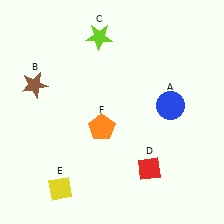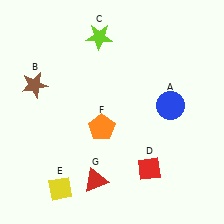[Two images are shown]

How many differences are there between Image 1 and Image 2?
There is 1 difference between the two images.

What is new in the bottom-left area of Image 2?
A red triangle (G) was added in the bottom-left area of Image 2.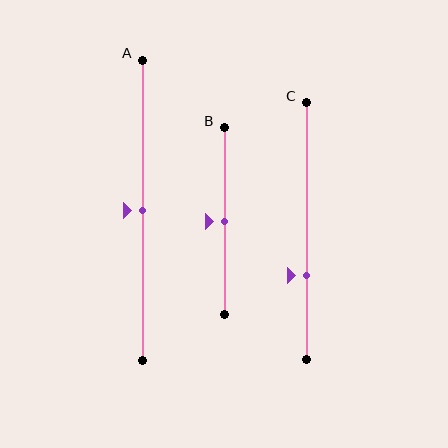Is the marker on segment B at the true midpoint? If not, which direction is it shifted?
Yes, the marker on segment B is at the true midpoint.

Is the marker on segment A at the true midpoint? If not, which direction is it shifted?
Yes, the marker on segment A is at the true midpoint.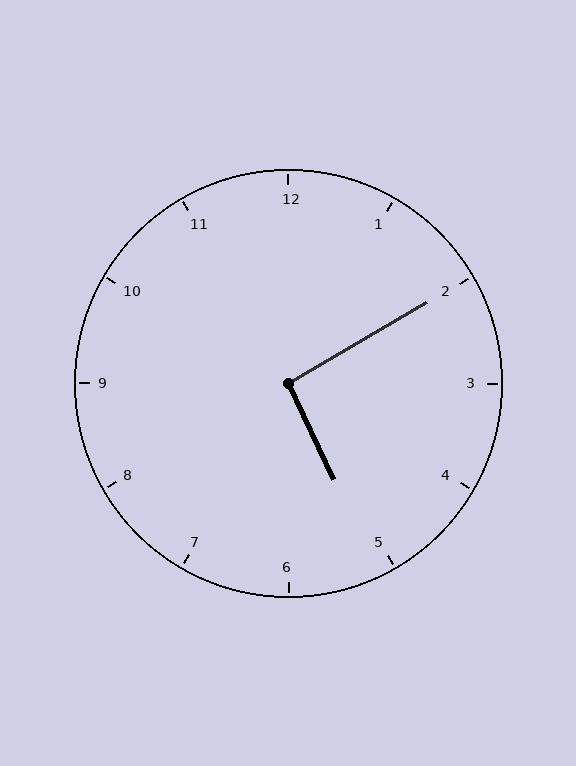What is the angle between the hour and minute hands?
Approximately 95 degrees.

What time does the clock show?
5:10.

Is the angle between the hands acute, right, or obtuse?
It is right.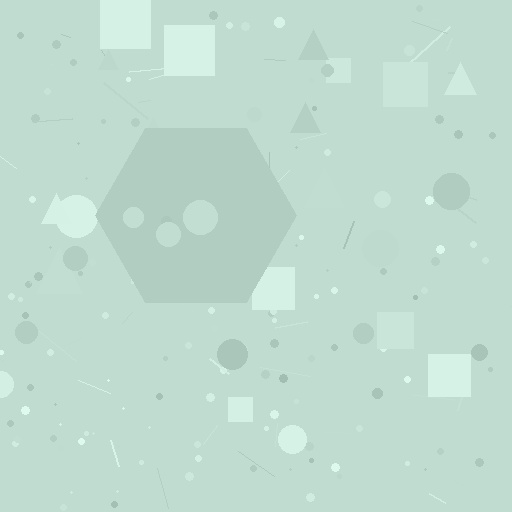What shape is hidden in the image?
A hexagon is hidden in the image.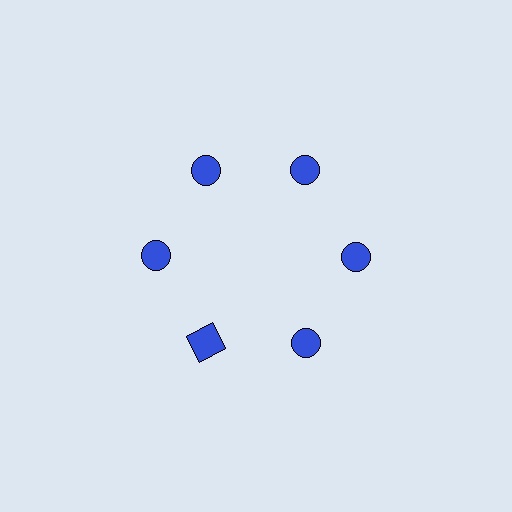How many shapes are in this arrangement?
There are 6 shapes arranged in a ring pattern.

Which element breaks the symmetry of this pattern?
The blue square at roughly the 7 o'clock position breaks the symmetry. All other shapes are blue circles.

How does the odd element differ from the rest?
It has a different shape: square instead of circle.